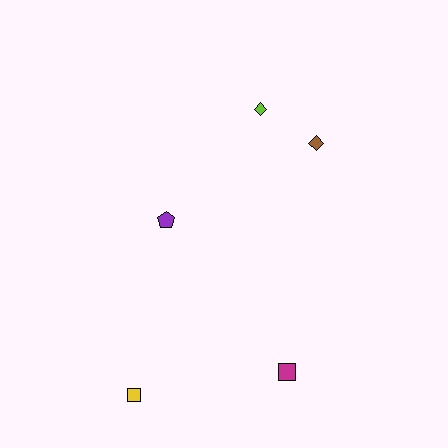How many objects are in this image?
There are 5 objects.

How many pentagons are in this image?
There is 1 pentagon.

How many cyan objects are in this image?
There are no cyan objects.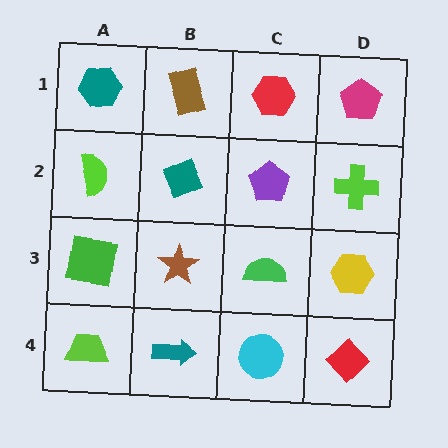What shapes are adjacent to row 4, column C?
A green semicircle (row 3, column C), a teal arrow (row 4, column B), a red diamond (row 4, column D).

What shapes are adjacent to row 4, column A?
A green square (row 3, column A), a teal arrow (row 4, column B).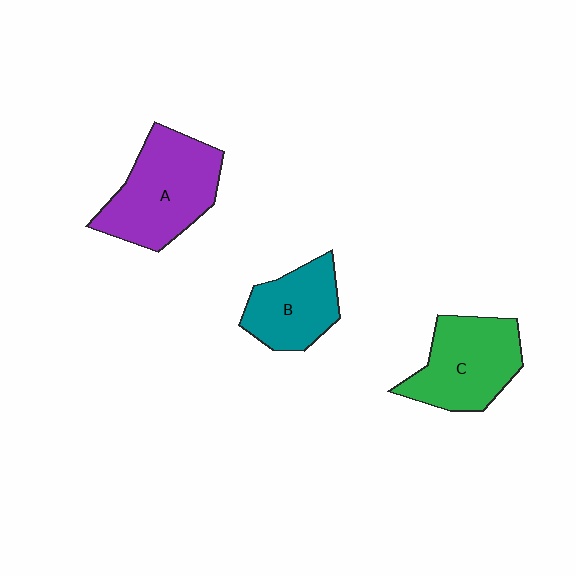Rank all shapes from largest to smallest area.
From largest to smallest: A (purple), C (green), B (teal).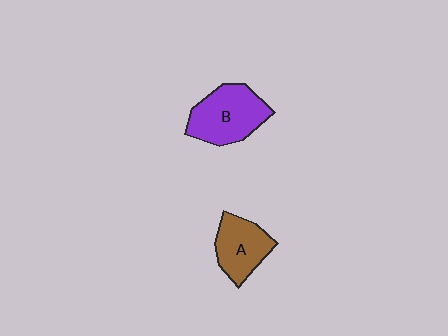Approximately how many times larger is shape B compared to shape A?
Approximately 1.3 times.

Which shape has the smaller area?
Shape A (brown).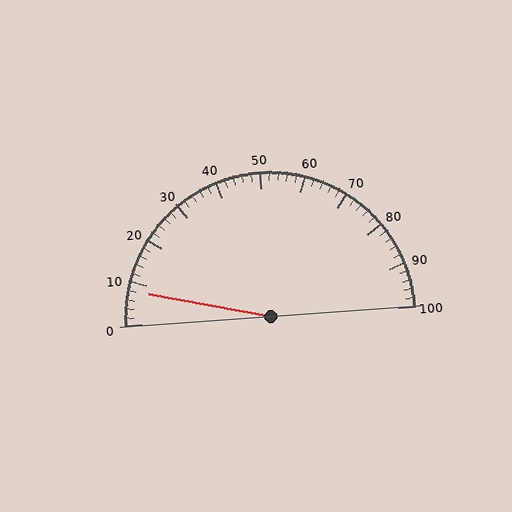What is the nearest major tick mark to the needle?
The nearest major tick mark is 10.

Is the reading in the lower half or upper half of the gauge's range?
The reading is in the lower half of the range (0 to 100).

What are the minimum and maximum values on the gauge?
The gauge ranges from 0 to 100.